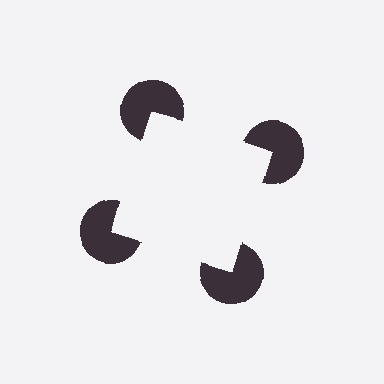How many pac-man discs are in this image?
There are 4 — one at each vertex of the illusory square.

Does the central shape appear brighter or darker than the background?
It typically appears slightly brighter than the background, even though no actual brightness change is drawn.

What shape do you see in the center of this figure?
An illusory square — its edges are inferred from the aligned wedge cuts in the pac-man discs, not physically drawn.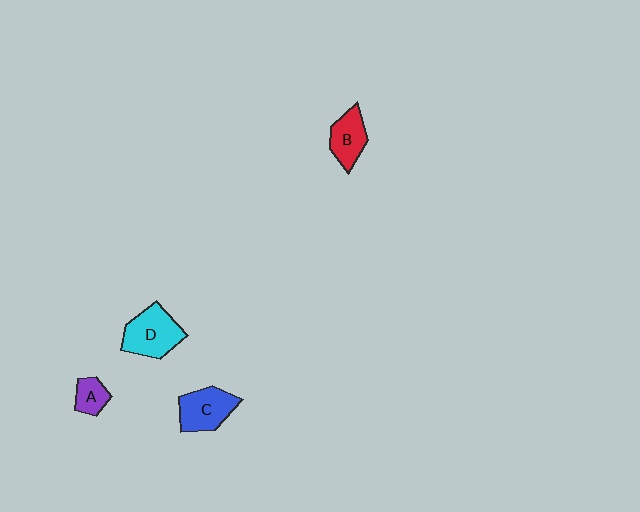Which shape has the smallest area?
Shape A (purple).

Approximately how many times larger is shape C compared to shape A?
Approximately 2.0 times.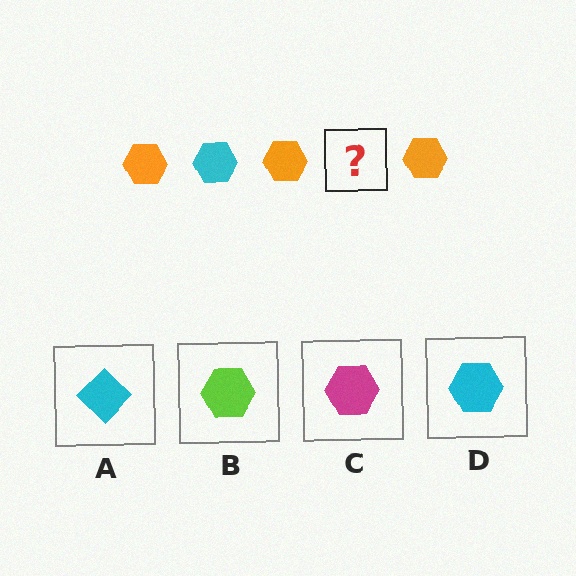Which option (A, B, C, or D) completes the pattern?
D.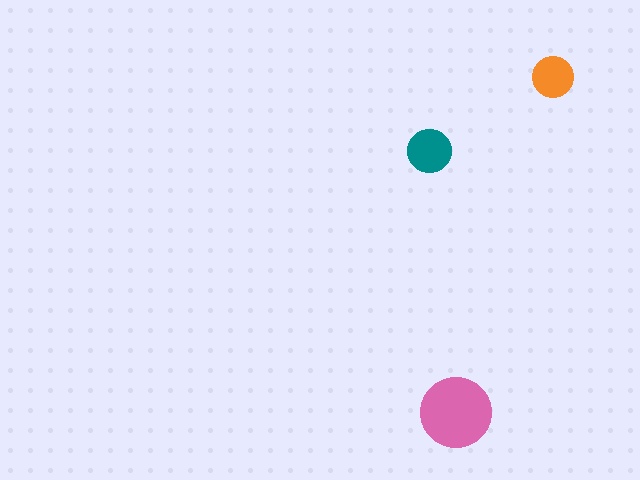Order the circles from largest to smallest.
the pink one, the teal one, the orange one.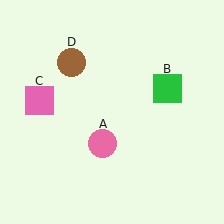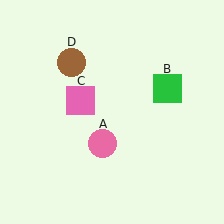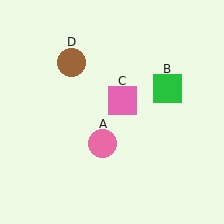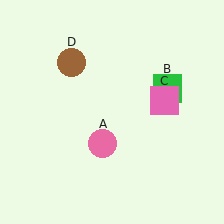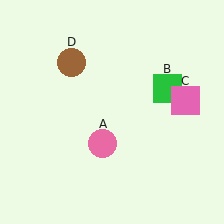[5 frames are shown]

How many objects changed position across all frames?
1 object changed position: pink square (object C).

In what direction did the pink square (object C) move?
The pink square (object C) moved right.